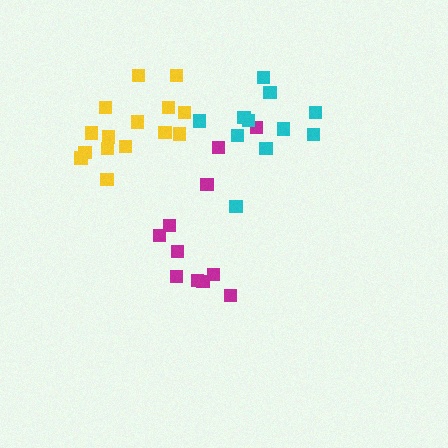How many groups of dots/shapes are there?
There are 3 groups.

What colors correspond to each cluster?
The clusters are colored: magenta, yellow, cyan.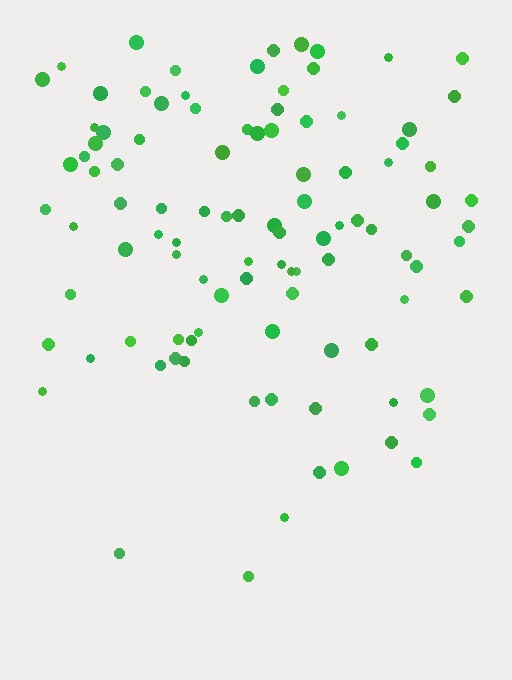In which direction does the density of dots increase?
From bottom to top, with the top side densest.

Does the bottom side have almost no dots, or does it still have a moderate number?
Still a moderate number, just noticeably fewer than the top.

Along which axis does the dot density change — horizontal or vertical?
Vertical.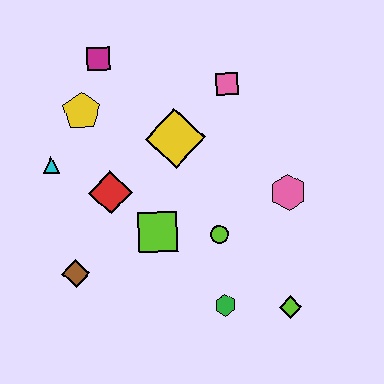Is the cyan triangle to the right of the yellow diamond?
No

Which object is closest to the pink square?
The yellow diamond is closest to the pink square.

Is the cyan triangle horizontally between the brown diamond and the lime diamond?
No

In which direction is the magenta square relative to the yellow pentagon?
The magenta square is above the yellow pentagon.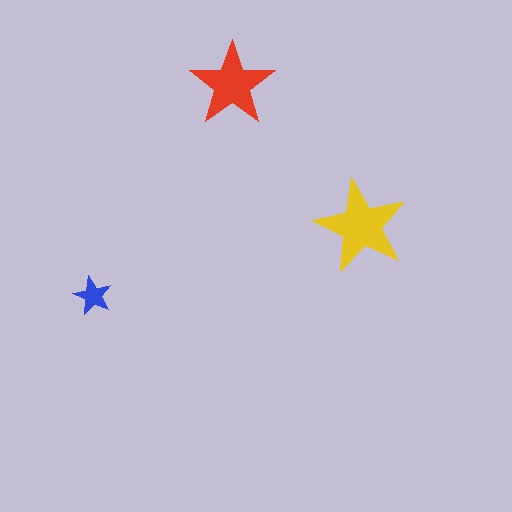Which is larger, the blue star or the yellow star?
The yellow one.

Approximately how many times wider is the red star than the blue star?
About 2 times wider.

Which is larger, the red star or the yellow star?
The yellow one.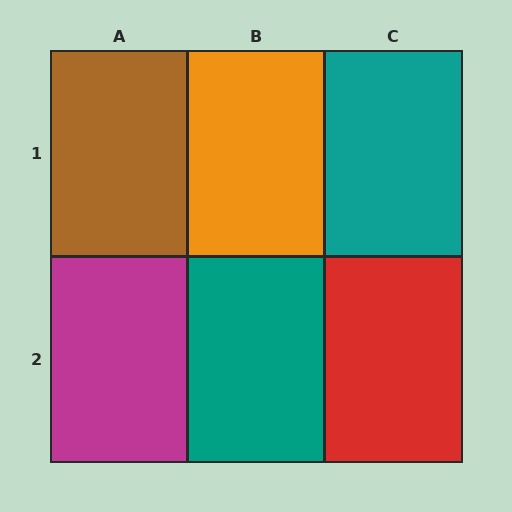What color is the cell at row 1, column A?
Brown.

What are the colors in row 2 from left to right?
Magenta, teal, red.